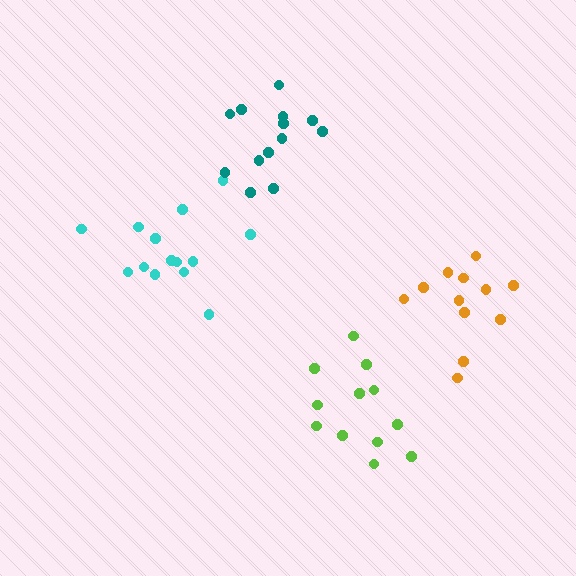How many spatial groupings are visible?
There are 4 spatial groupings.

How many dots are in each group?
Group 1: 12 dots, Group 2: 12 dots, Group 3: 14 dots, Group 4: 13 dots (51 total).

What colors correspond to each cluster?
The clusters are colored: orange, lime, cyan, teal.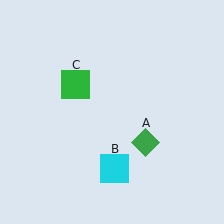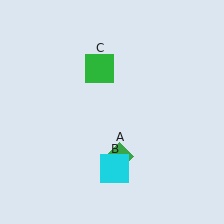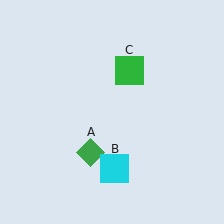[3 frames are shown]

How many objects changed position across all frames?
2 objects changed position: green diamond (object A), green square (object C).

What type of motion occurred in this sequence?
The green diamond (object A), green square (object C) rotated clockwise around the center of the scene.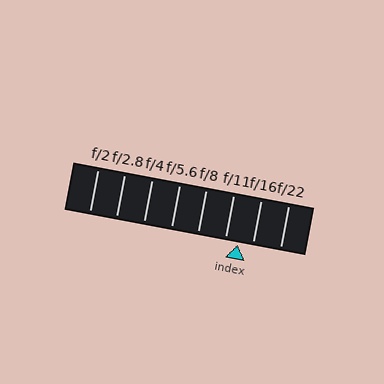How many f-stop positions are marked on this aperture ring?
There are 8 f-stop positions marked.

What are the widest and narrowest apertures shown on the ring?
The widest aperture shown is f/2 and the narrowest is f/22.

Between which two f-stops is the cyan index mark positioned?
The index mark is between f/11 and f/16.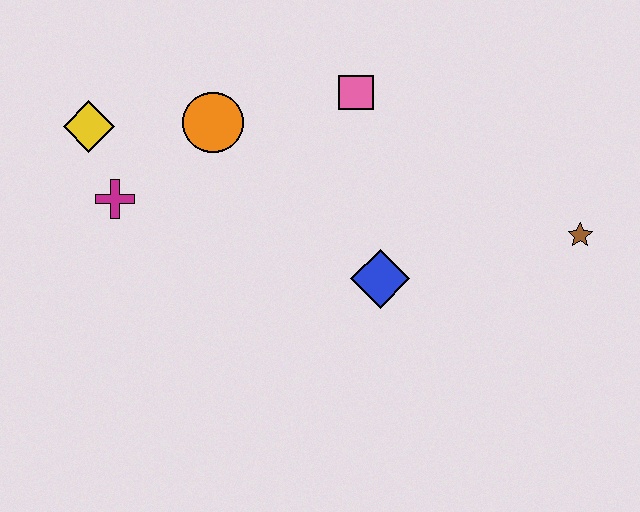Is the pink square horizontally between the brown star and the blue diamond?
No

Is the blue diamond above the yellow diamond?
No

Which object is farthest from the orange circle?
The brown star is farthest from the orange circle.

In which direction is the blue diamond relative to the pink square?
The blue diamond is below the pink square.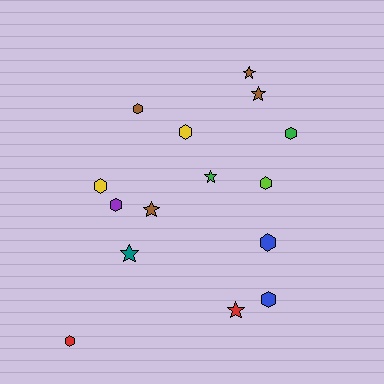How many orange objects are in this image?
There are no orange objects.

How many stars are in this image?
There are 6 stars.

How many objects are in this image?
There are 15 objects.